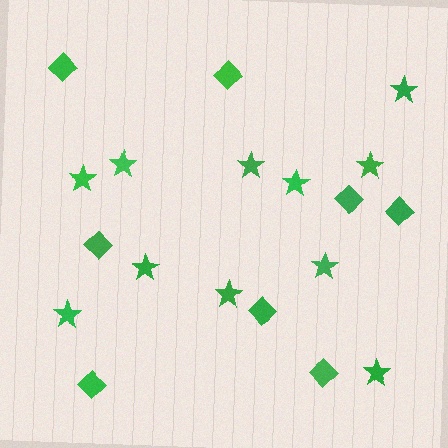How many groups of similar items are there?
There are 2 groups: one group of stars (11) and one group of diamonds (8).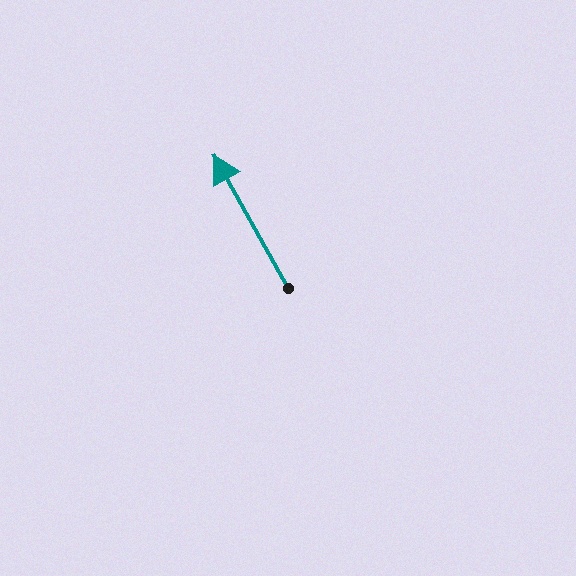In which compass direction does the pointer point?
Northwest.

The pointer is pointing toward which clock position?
Roughly 11 o'clock.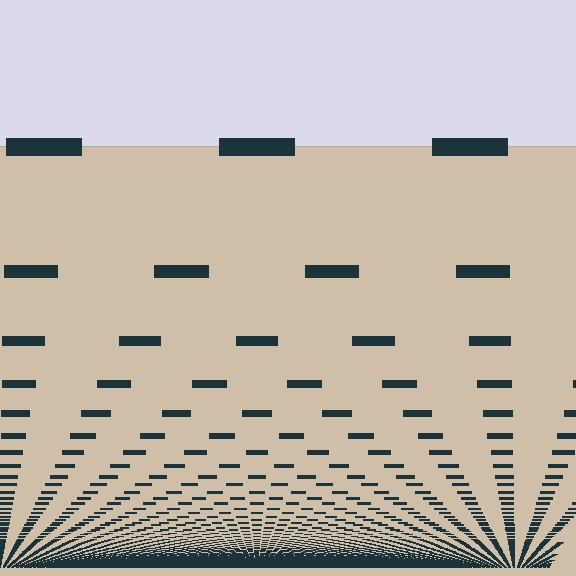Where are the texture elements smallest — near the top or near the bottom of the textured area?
Near the bottom.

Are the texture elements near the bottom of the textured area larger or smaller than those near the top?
Smaller. The gradient is inverted — elements near the bottom are smaller and denser.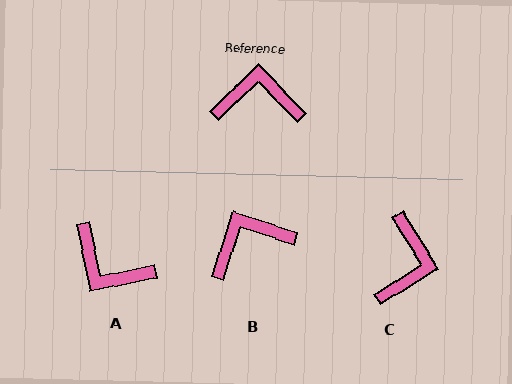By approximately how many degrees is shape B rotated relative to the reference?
Approximately 28 degrees counter-clockwise.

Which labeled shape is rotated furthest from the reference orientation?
A, about 147 degrees away.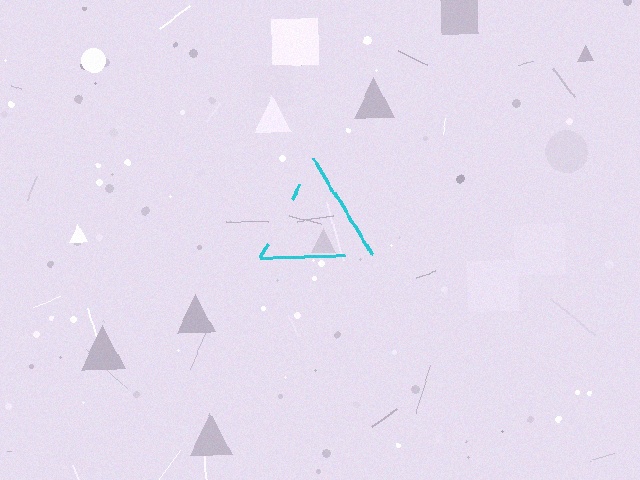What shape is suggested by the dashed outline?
The dashed outline suggests a triangle.